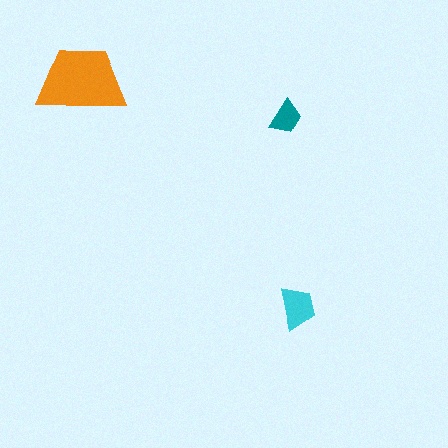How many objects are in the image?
There are 3 objects in the image.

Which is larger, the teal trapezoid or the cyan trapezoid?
The cyan one.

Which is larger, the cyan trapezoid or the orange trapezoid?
The orange one.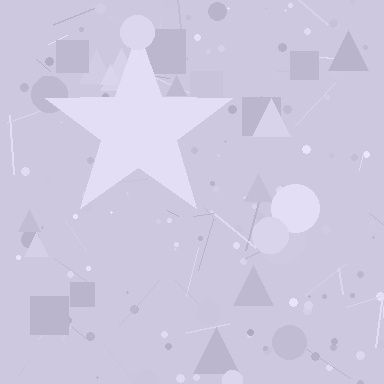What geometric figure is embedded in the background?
A star is embedded in the background.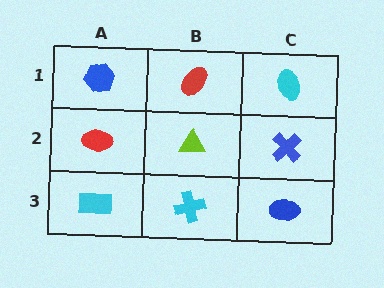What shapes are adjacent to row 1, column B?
A lime triangle (row 2, column B), a blue hexagon (row 1, column A), a cyan ellipse (row 1, column C).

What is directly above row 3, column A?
A red ellipse.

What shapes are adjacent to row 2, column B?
A red ellipse (row 1, column B), a cyan cross (row 3, column B), a red ellipse (row 2, column A), a blue cross (row 2, column C).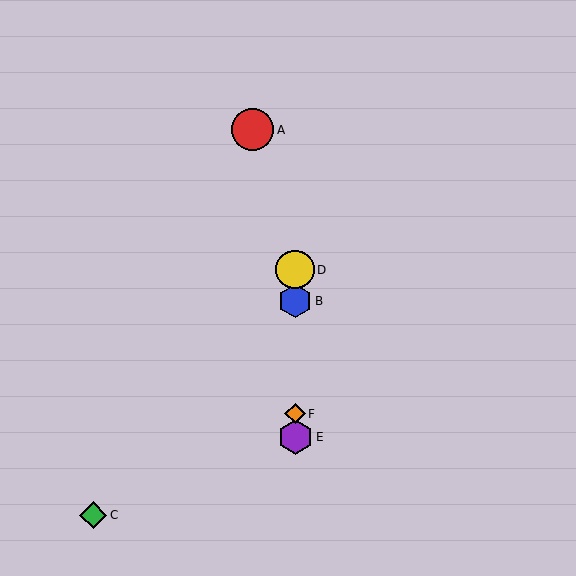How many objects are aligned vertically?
4 objects (B, D, E, F) are aligned vertically.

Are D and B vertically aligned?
Yes, both are at x≈295.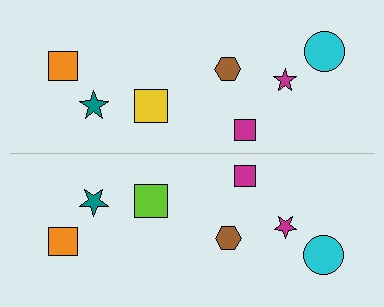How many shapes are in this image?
There are 14 shapes in this image.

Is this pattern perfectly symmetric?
No, the pattern is not perfectly symmetric. The lime square on the bottom side breaks the symmetry — its mirror counterpart is yellow.